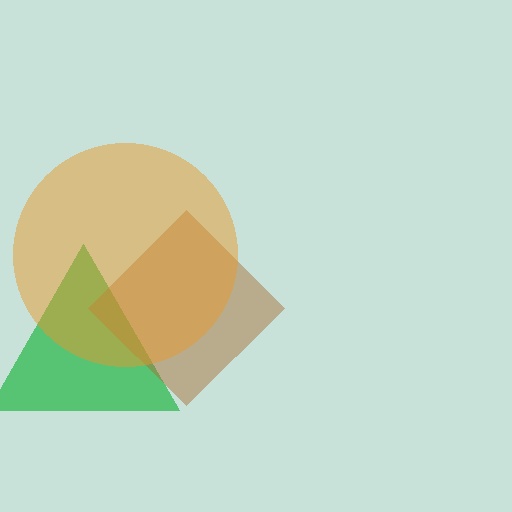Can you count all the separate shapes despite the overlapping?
Yes, there are 3 separate shapes.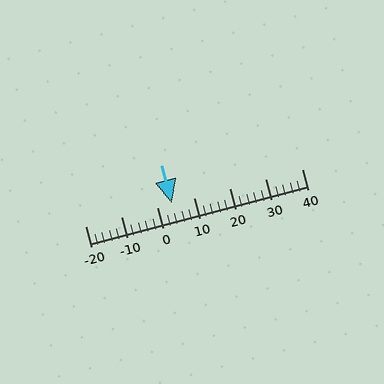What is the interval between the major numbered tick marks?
The major tick marks are spaced 10 units apart.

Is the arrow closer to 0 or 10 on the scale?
The arrow is closer to 0.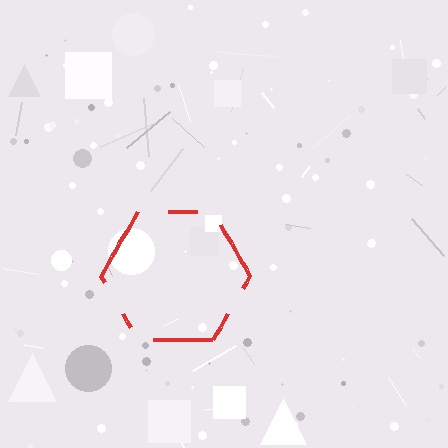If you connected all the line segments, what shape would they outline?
They would outline a hexagon.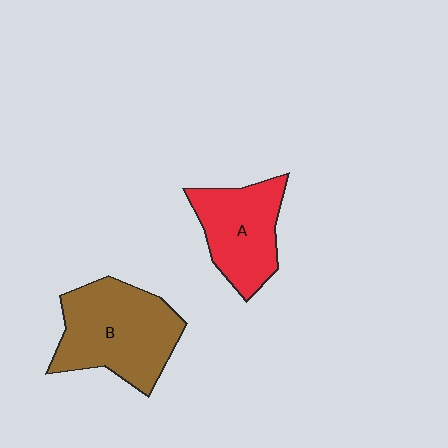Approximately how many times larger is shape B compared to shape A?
Approximately 1.3 times.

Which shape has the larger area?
Shape B (brown).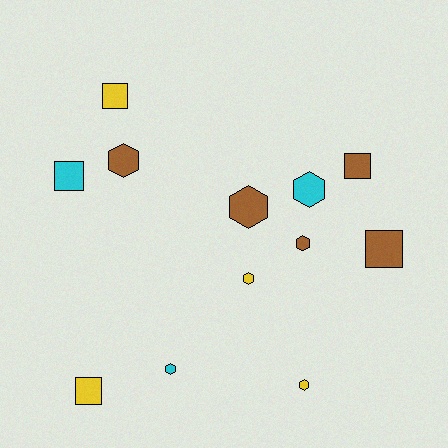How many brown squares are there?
There are 2 brown squares.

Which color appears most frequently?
Brown, with 5 objects.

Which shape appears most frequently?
Hexagon, with 7 objects.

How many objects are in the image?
There are 12 objects.